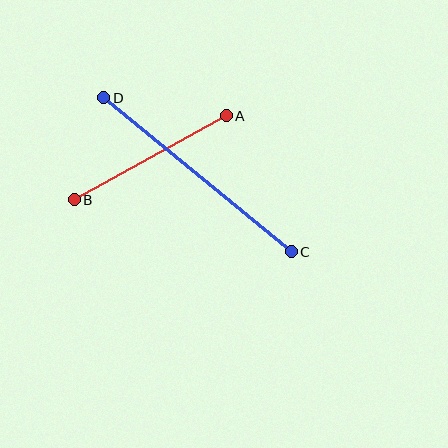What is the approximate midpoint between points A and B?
The midpoint is at approximately (150, 158) pixels.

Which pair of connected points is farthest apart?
Points C and D are farthest apart.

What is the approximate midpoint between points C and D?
The midpoint is at approximately (197, 175) pixels.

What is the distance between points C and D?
The distance is approximately 243 pixels.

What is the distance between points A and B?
The distance is approximately 173 pixels.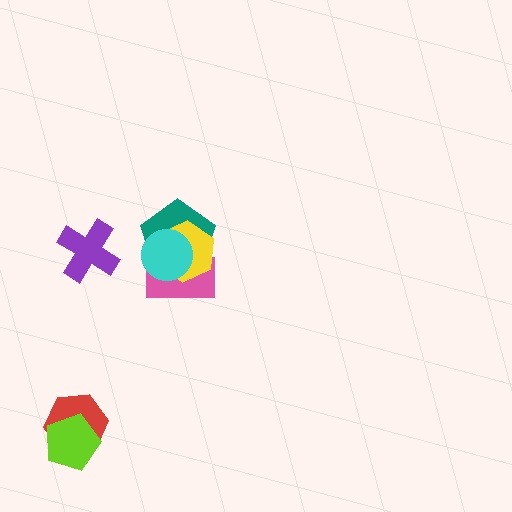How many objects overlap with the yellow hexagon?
3 objects overlap with the yellow hexagon.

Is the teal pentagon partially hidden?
Yes, it is partially covered by another shape.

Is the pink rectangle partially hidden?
Yes, it is partially covered by another shape.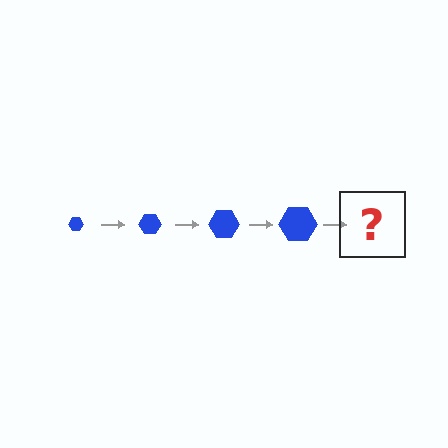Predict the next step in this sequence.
The next step is a blue hexagon, larger than the previous one.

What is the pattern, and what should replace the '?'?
The pattern is that the hexagon gets progressively larger each step. The '?' should be a blue hexagon, larger than the previous one.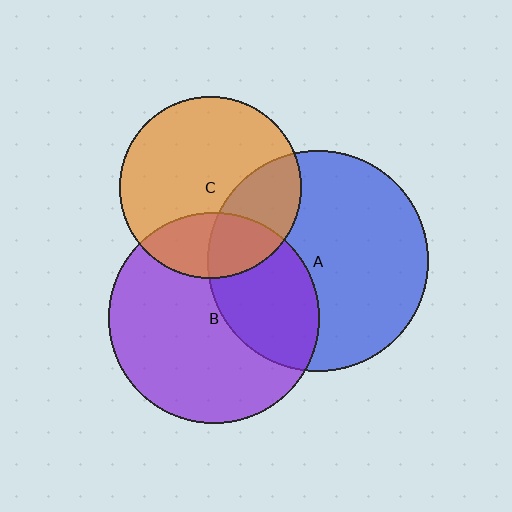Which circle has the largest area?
Circle A (blue).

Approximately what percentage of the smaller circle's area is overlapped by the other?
Approximately 35%.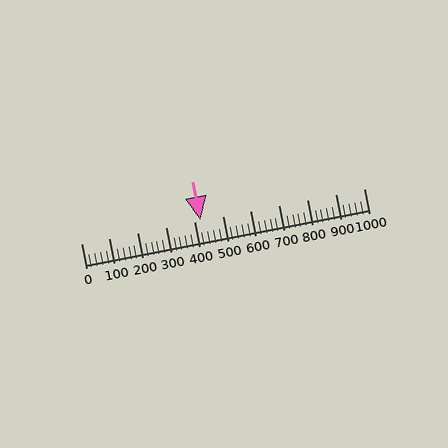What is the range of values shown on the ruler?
The ruler shows values from 0 to 1000.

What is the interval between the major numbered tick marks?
The major tick marks are spaced 100 units apart.